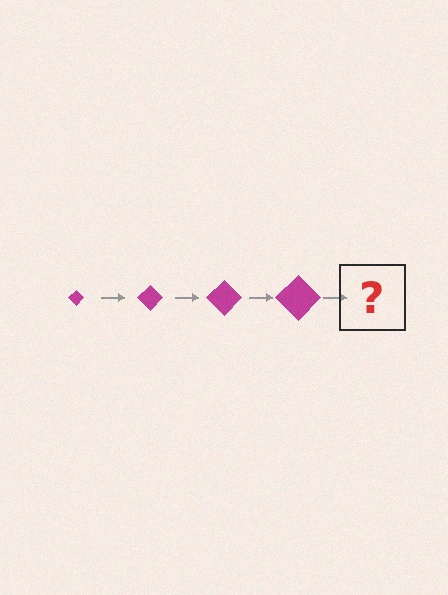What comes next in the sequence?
The next element should be a magenta diamond, larger than the previous one.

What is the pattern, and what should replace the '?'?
The pattern is that the diamond gets progressively larger each step. The '?' should be a magenta diamond, larger than the previous one.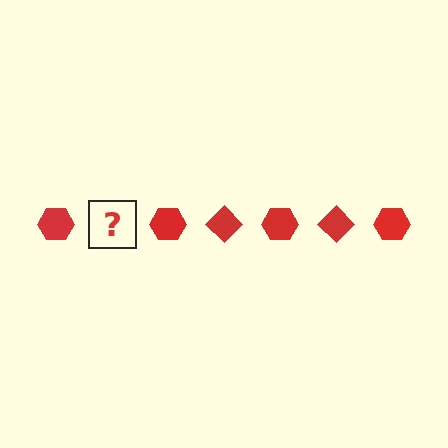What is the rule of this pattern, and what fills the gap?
The rule is that the pattern cycles through hexagon, diamond shapes in red. The gap should be filled with a red diamond.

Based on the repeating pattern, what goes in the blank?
The blank should be a red diamond.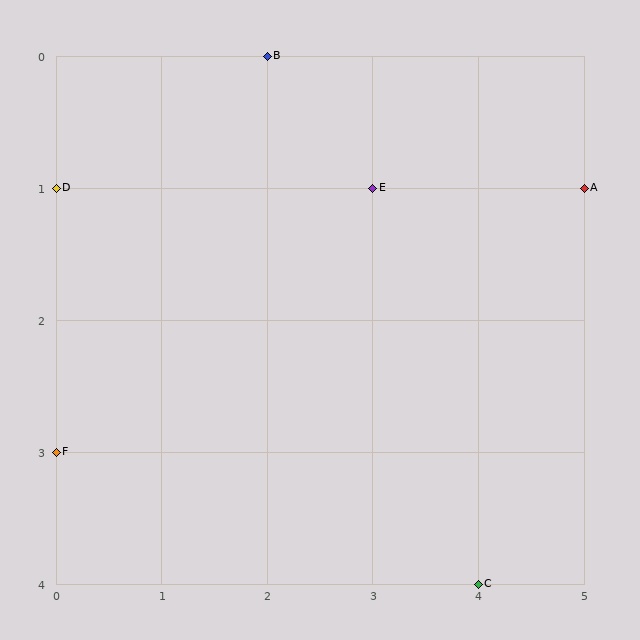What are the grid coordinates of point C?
Point C is at grid coordinates (4, 4).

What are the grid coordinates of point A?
Point A is at grid coordinates (5, 1).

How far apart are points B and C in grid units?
Points B and C are 2 columns and 4 rows apart (about 4.5 grid units diagonally).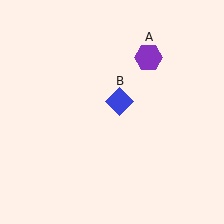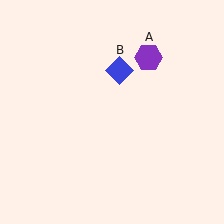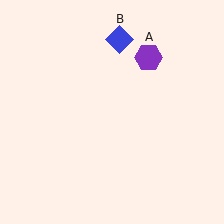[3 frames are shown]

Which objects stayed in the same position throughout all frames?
Purple hexagon (object A) remained stationary.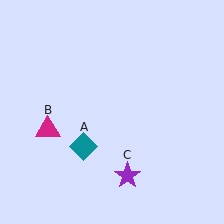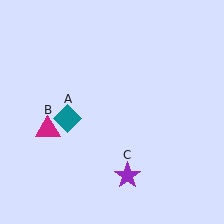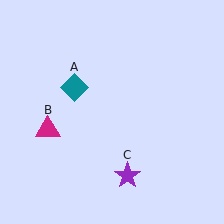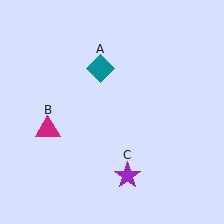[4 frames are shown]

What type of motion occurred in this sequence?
The teal diamond (object A) rotated clockwise around the center of the scene.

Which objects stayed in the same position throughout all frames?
Magenta triangle (object B) and purple star (object C) remained stationary.